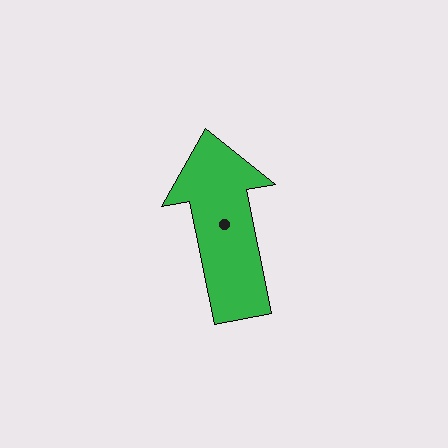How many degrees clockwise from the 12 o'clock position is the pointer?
Approximately 349 degrees.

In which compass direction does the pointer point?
North.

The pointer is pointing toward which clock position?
Roughly 12 o'clock.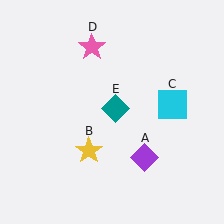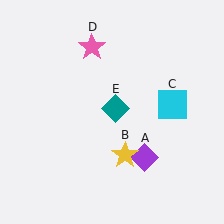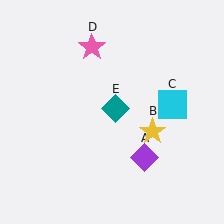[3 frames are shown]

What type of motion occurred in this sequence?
The yellow star (object B) rotated counterclockwise around the center of the scene.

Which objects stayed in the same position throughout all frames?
Purple diamond (object A) and cyan square (object C) and pink star (object D) and teal diamond (object E) remained stationary.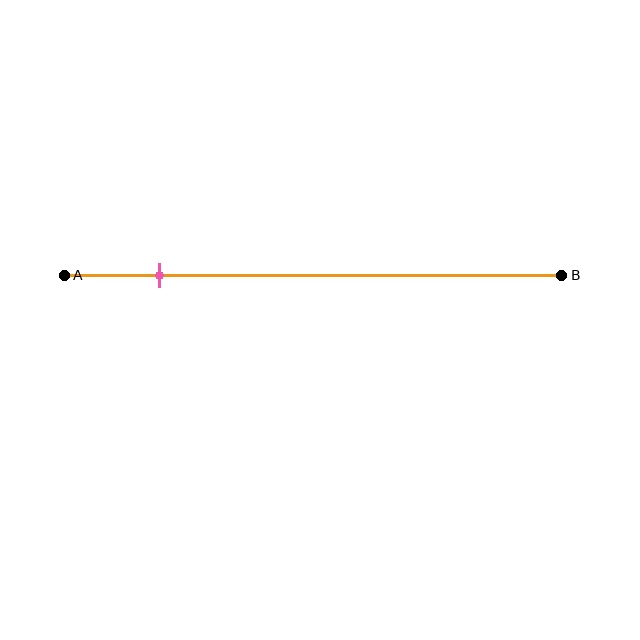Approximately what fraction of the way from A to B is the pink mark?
The pink mark is approximately 20% of the way from A to B.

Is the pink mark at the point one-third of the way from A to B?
No, the mark is at about 20% from A, not at the 33% one-third point.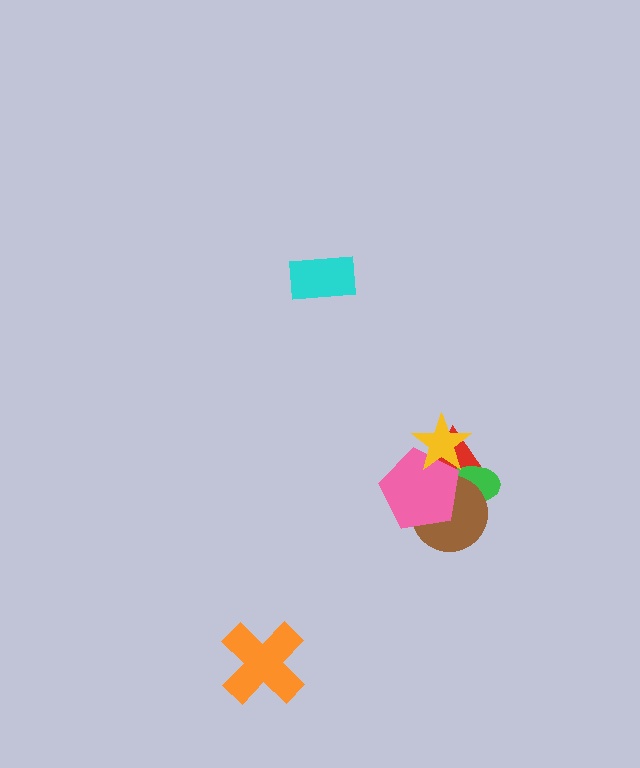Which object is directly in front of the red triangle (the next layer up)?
The green ellipse is directly in front of the red triangle.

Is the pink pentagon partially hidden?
Yes, it is partially covered by another shape.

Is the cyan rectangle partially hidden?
No, no other shape covers it.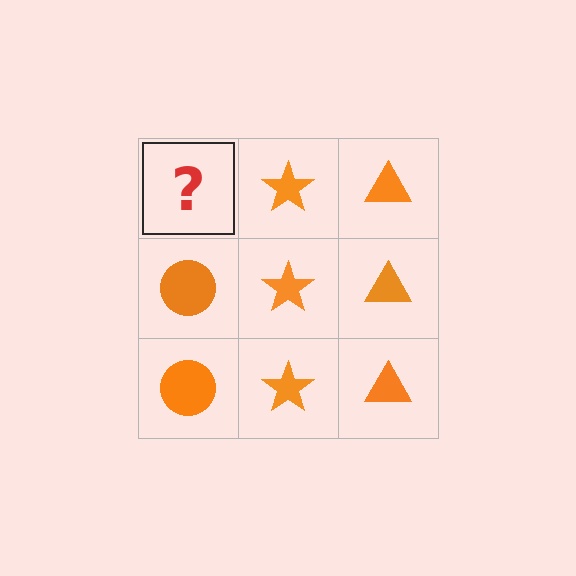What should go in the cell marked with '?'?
The missing cell should contain an orange circle.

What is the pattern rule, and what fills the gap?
The rule is that each column has a consistent shape. The gap should be filled with an orange circle.